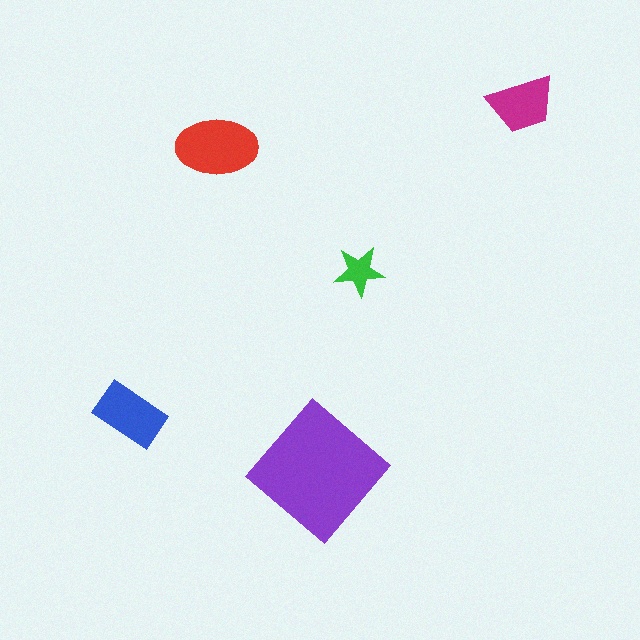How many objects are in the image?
There are 5 objects in the image.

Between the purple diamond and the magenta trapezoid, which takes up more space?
The purple diamond.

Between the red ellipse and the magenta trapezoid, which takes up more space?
The red ellipse.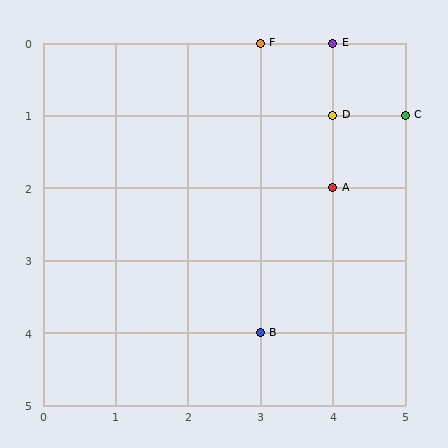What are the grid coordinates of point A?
Point A is at grid coordinates (4, 2).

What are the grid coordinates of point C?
Point C is at grid coordinates (5, 1).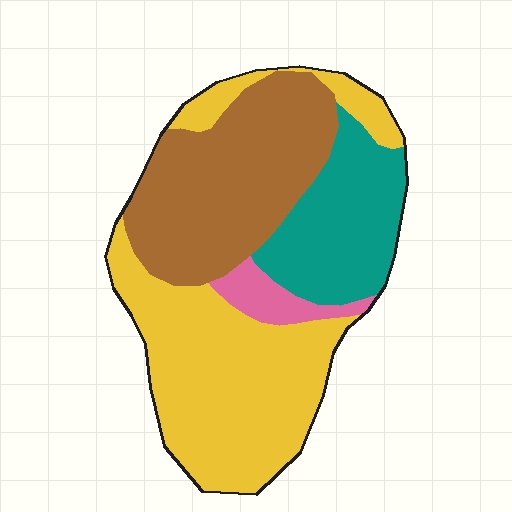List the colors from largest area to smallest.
From largest to smallest: yellow, brown, teal, pink.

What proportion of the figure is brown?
Brown takes up between a sixth and a third of the figure.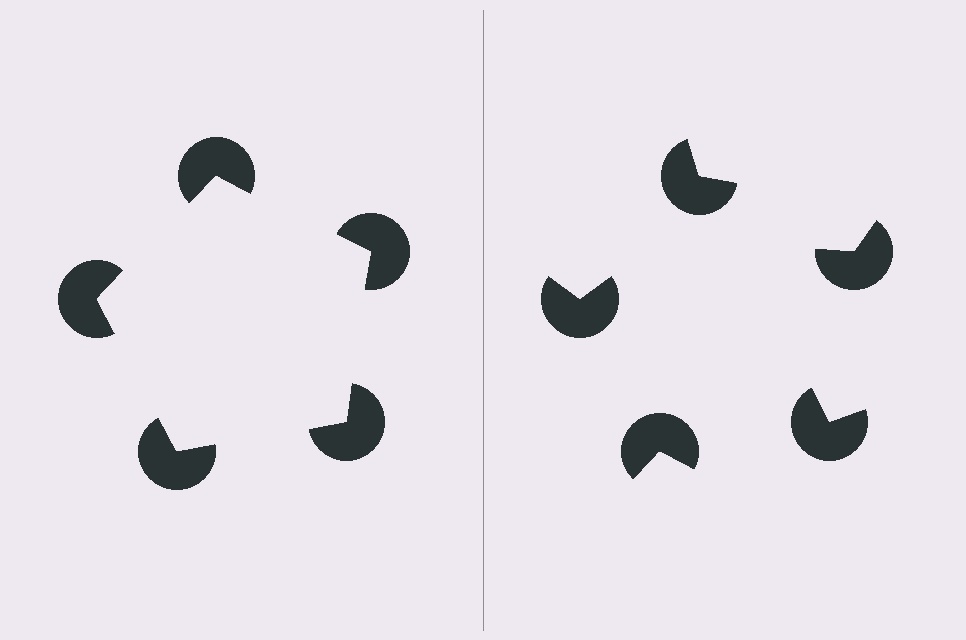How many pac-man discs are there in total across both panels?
10 — 5 on each side.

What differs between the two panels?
The pac-man discs are positioned identically on both sides; only the wedge orientations differ. On the left they align to a pentagon; on the right they are misaligned.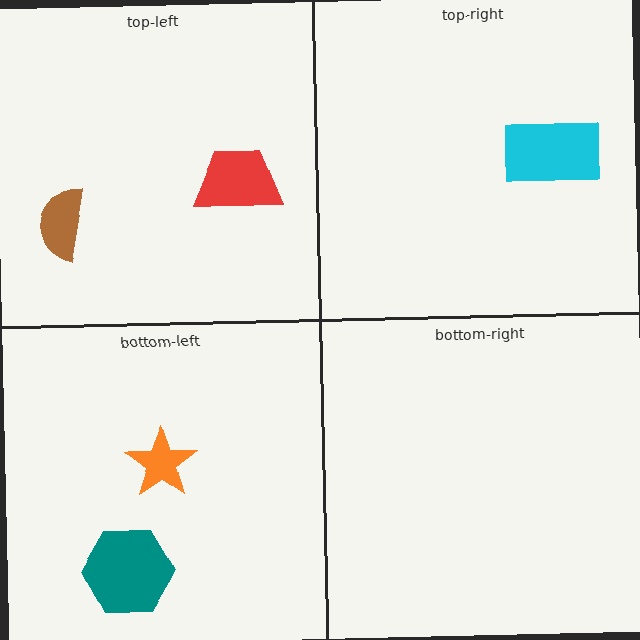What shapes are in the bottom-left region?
The orange star, the teal hexagon.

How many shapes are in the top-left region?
2.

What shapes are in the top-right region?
The cyan rectangle.